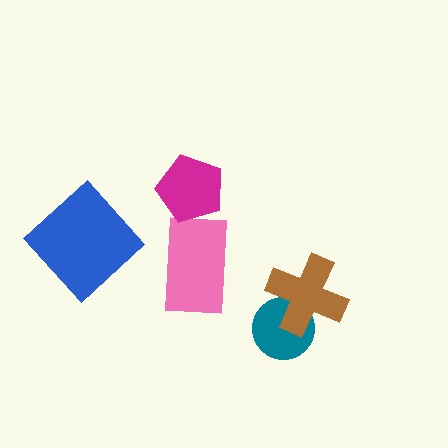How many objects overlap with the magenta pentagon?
0 objects overlap with the magenta pentagon.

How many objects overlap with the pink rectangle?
0 objects overlap with the pink rectangle.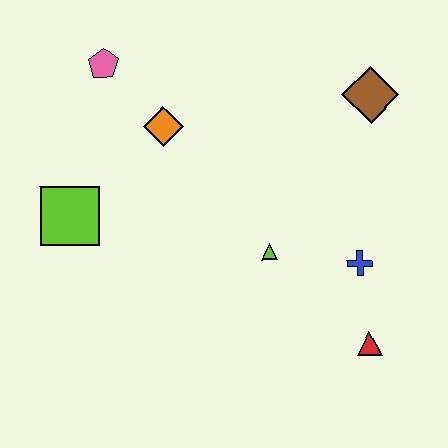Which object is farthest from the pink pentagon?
The red triangle is farthest from the pink pentagon.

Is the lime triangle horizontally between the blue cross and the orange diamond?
Yes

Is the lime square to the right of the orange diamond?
No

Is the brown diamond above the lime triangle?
Yes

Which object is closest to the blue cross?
The red triangle is closest to the blue cross.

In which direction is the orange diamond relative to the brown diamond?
The orange diamond is to the left of the brown diamond.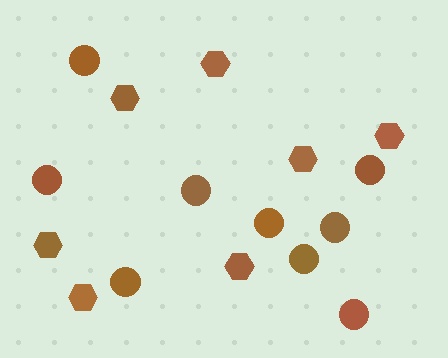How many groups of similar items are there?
There are 2 groups: one group of hexagons (7) and one group of circles (9).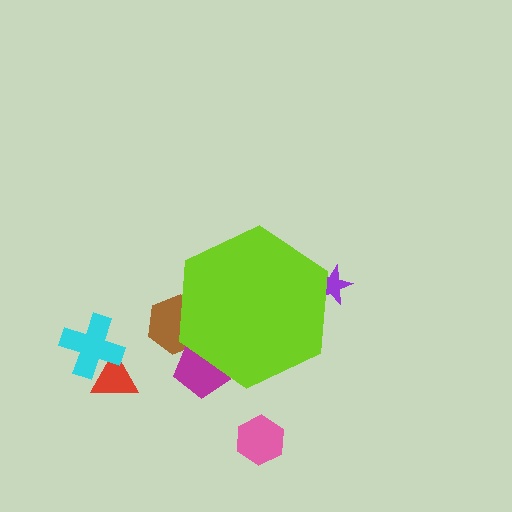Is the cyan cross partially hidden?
No, the cyan cross is fully visible.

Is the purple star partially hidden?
Yes, the purple star is partially hidden behind the lime hexagon.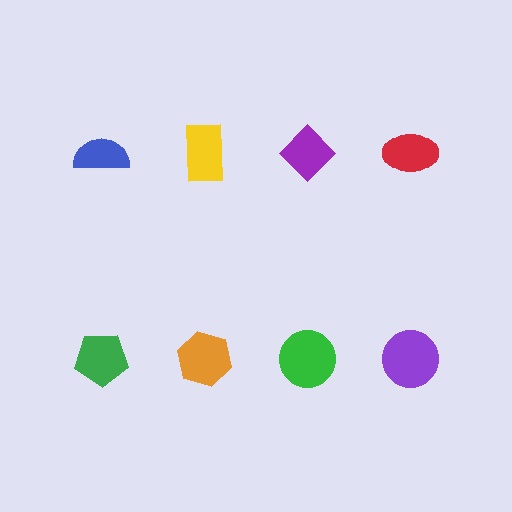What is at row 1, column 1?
A blue semicircle.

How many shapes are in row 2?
4 shapes.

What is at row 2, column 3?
A green circle.